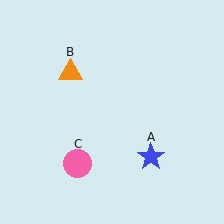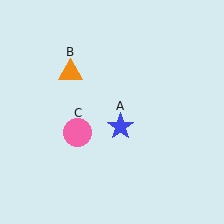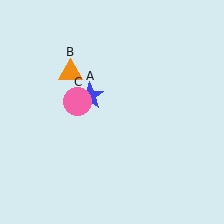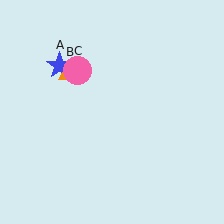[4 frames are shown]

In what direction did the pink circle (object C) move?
The pink circle (object C) moved up.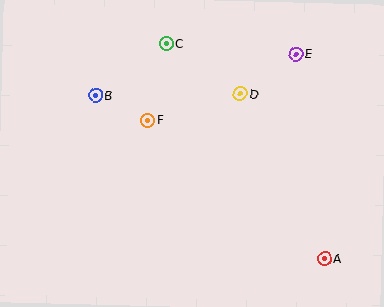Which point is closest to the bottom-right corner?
Point A is closest to the bottom-right corner.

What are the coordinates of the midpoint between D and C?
The midpoint between D and C is at (203, 69).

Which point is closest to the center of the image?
Point F at (148, 120) is closest to the center.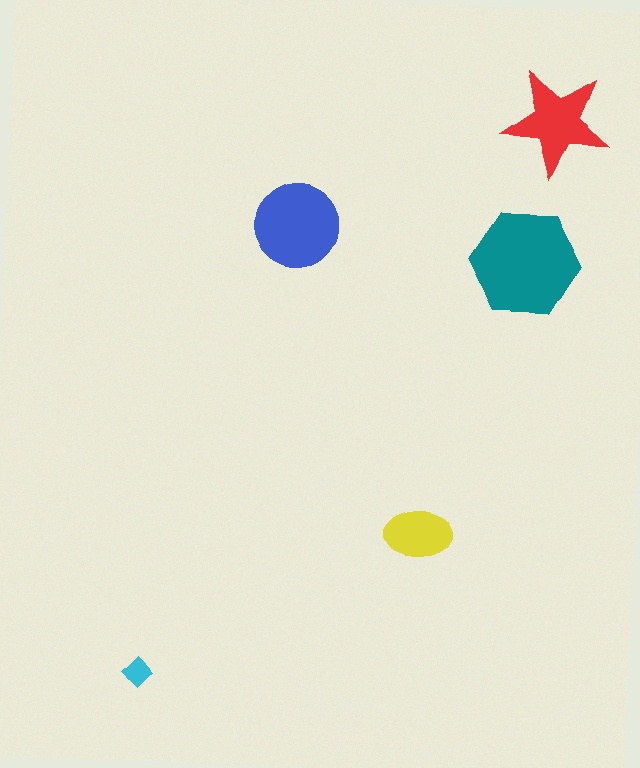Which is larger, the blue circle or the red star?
The blue circle.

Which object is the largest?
The teal hexagon.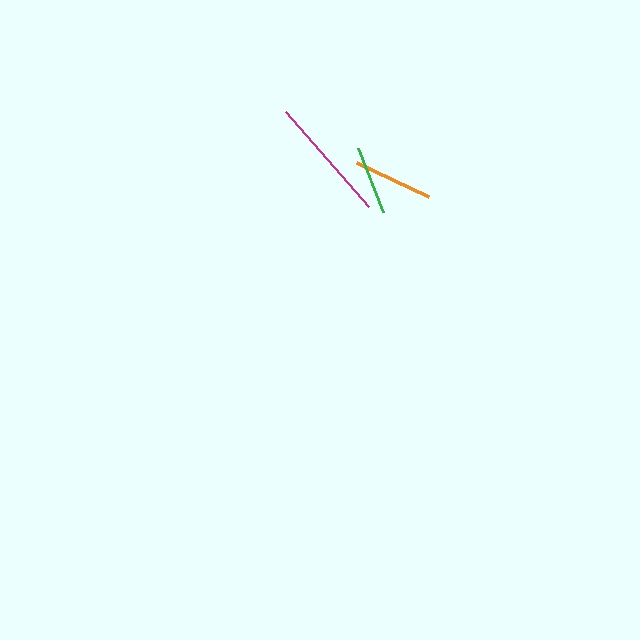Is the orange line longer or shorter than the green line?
The orange line is longer than the green line.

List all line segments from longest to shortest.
From longest to shortest: magenta, orange, green.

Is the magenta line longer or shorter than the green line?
The magenta line is longer than the green line.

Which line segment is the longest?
The magenta line is the longest at approximately 126 pixels.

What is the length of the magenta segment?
The magenta segment is approximately 126 pixels long.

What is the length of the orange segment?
The orange segment is approximately 80 pixels long.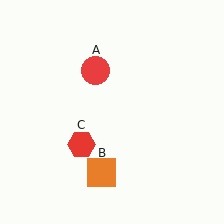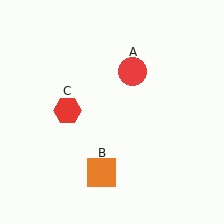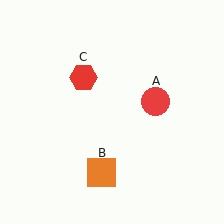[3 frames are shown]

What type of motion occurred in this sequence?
The red circle (object A), red hexagon (object C) rotated clockwise around the center of the scene.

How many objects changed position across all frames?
2 objects changed position: red circle (object A), red hexagon (object C).